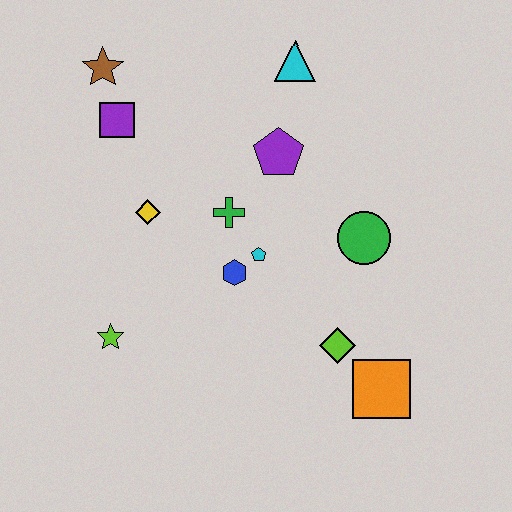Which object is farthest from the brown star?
The orange square is farthest from the brown star.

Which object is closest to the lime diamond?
The orange square is closest to the lime diamond.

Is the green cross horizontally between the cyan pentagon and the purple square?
Yes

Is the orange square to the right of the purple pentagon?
Yes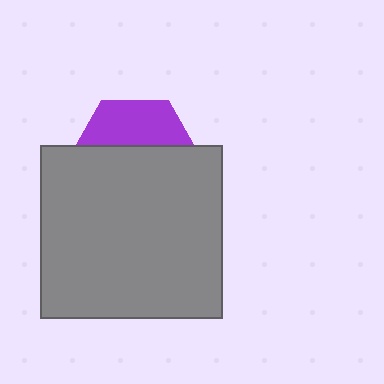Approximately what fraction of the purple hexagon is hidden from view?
Roughly 63% of the purple hexagon is hidden behind the gray rectangle.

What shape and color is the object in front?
The object in front is a gray rectangle.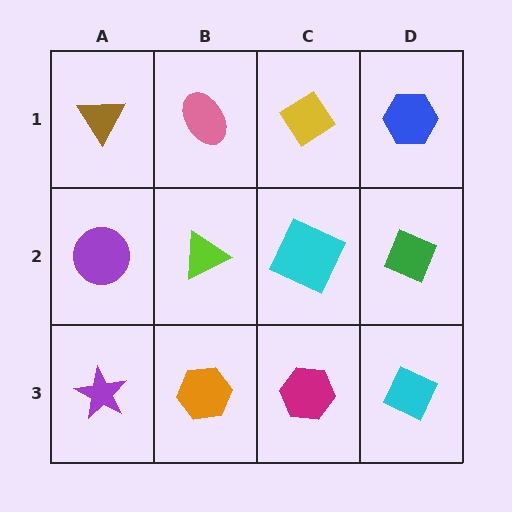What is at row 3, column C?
A magenta hexagon.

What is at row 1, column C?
A yellow diamond.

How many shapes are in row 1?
4 shapes.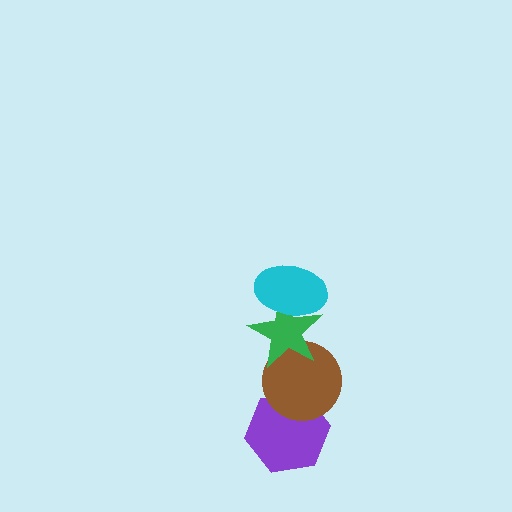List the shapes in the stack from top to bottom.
From top to bottom: the cyan ellipse, the green star, the brown circle, the purple hexagon.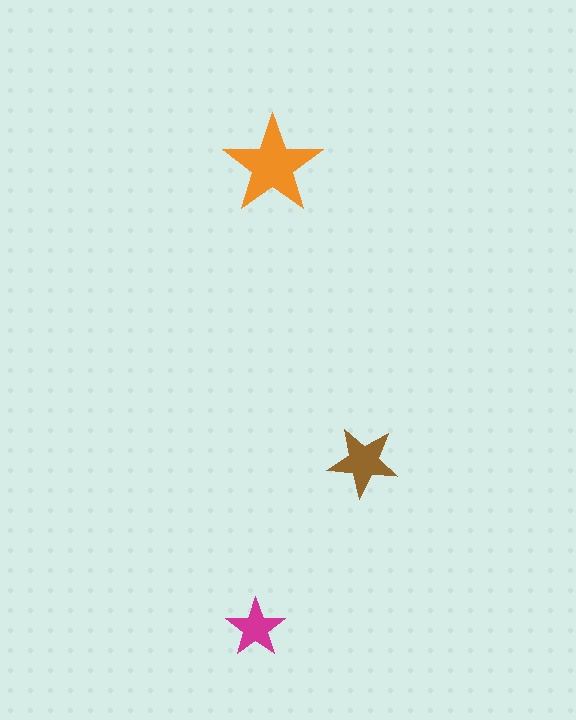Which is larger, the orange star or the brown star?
The orange one.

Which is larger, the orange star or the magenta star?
The orange one.